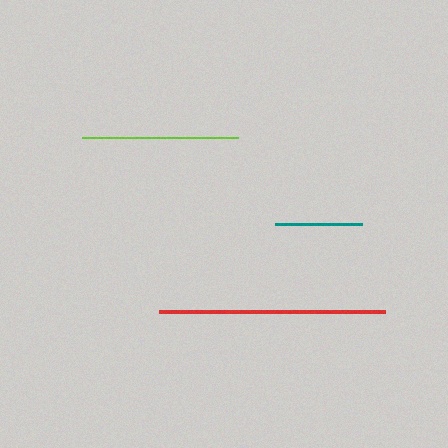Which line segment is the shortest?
The teal line is the shortest at approximately 86 pixels.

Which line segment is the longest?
The red line is the longest at approximately 227 pixels.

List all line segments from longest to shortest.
From longest to shortest: red, lime, teal.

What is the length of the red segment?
The red segment is approximately 227 pixels long.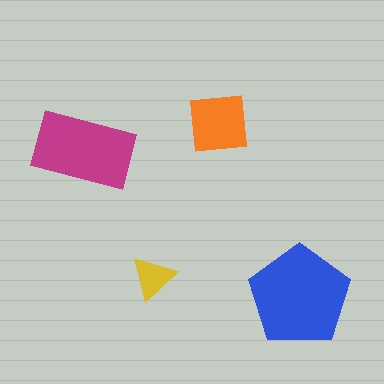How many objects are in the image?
There are 4 objects in the image.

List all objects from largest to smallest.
The blue pentagon, the magenta rectangle, the orange square, the yellow triangle.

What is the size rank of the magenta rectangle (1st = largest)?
2nd.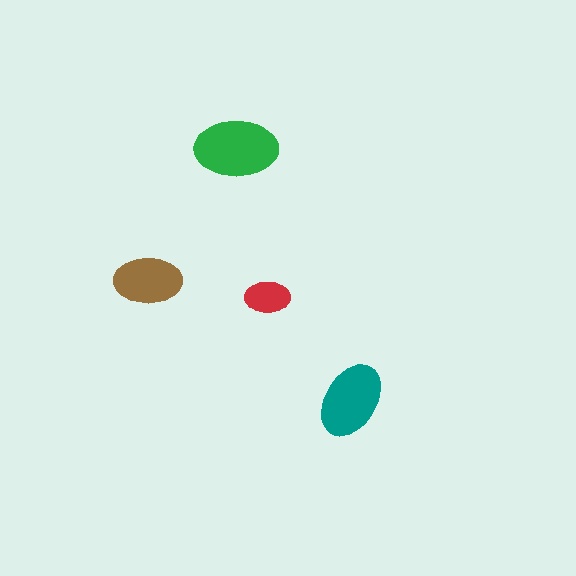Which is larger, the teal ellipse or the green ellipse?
The green one.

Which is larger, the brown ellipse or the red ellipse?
The brown one.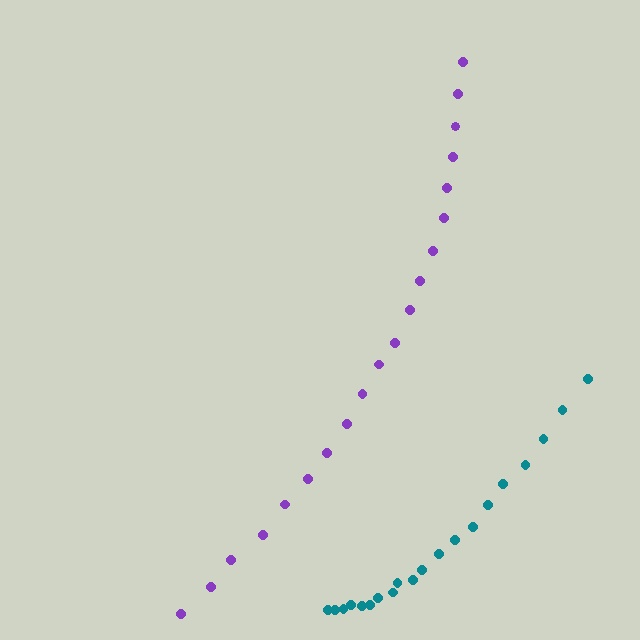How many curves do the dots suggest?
There are 2 distinct paths.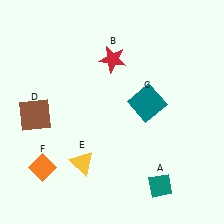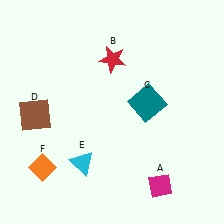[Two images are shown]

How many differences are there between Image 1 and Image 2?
There are 2 differences between the two images.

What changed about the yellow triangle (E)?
In Image 1, E is yellow. In Image 2, it changed to cyan.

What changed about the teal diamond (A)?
In Image 1, A is teal. In Image 2, it changed to magenta.